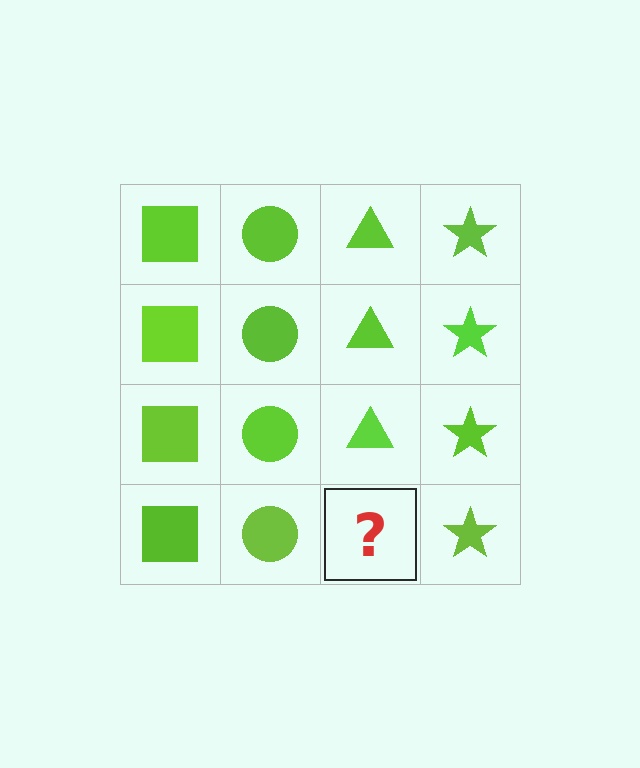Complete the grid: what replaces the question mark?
The question mark should be replaced with a lime triangle.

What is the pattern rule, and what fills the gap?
The rule is that each column has a consistent shape. The gap should be filled with a lime triangle.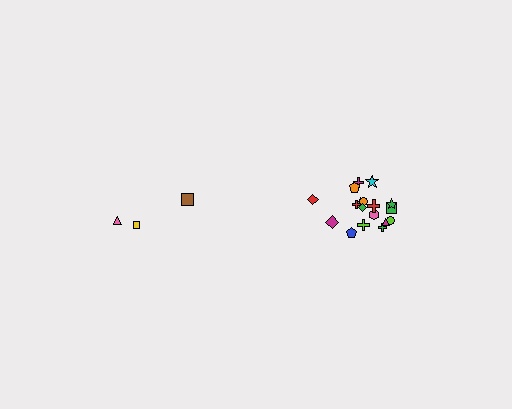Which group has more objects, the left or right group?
The right group.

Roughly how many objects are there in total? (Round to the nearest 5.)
Roughly 20 objects in total.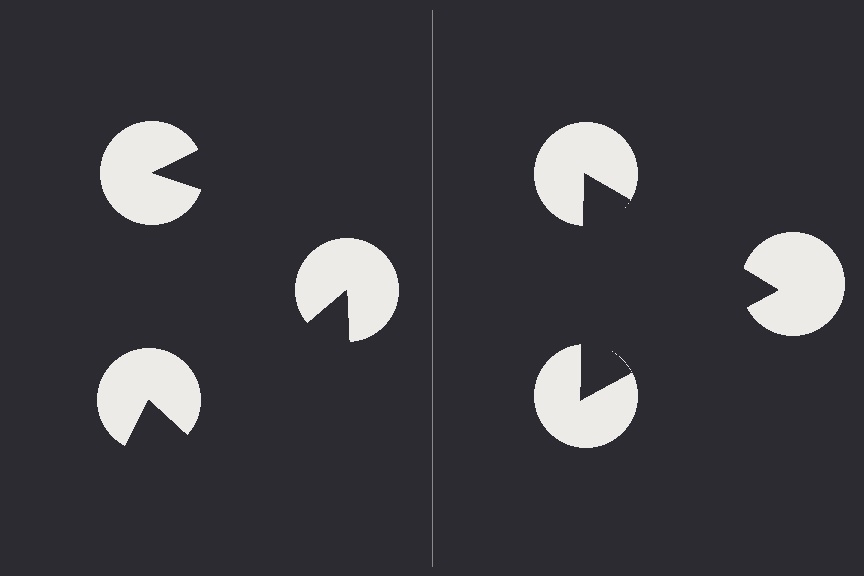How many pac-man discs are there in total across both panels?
6 — 3 on each side.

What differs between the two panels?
The pac-man discs are positioned identically on both sides; only the wedge orientations differ. On the right they align to a triangle; on the left they are misaligned.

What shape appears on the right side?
An illusory triangle.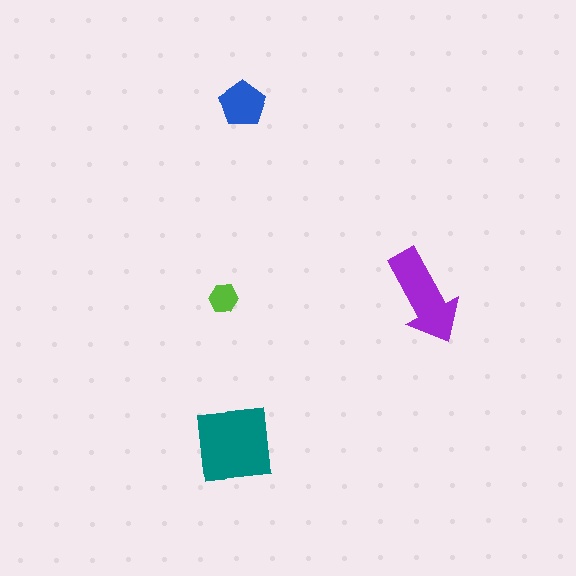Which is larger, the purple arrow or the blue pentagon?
The purple arrow.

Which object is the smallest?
The lime hexagon.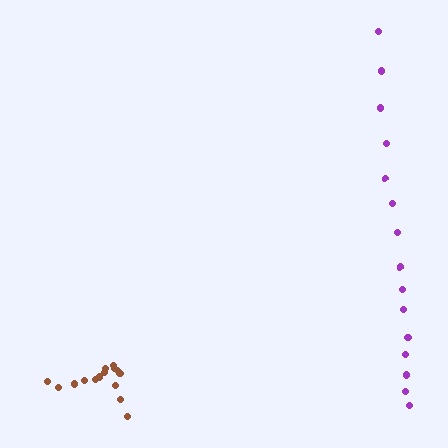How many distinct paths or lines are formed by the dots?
There are 2 distinct paths.